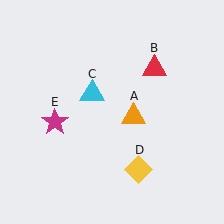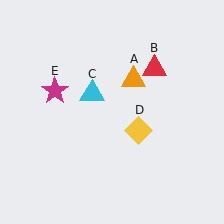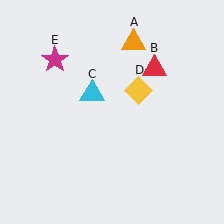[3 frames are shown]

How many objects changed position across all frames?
3 objects changed position: orange triangle (object A), yellow diamond (object D), magenta star (object E).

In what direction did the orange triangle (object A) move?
The orange triangle (object A) moved up.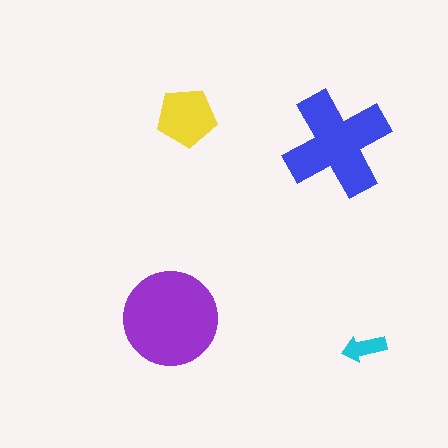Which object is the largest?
The purple circle.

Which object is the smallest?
The cyan arrow.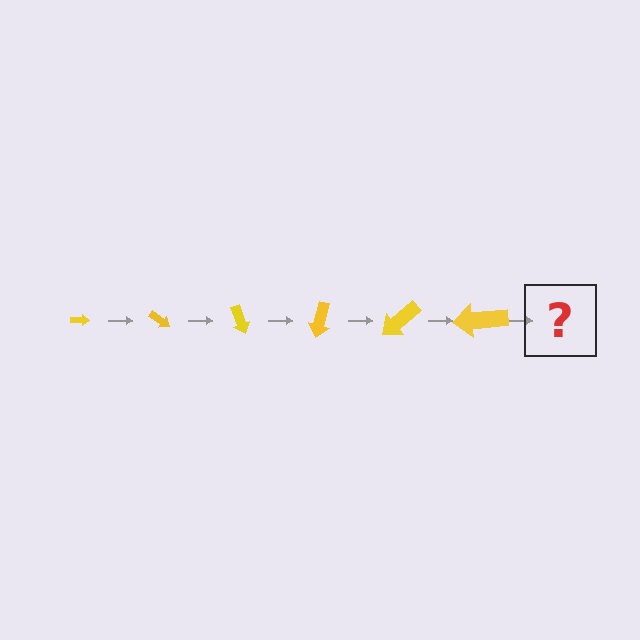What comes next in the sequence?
The next element should be an arrow, larger than the previous one and rotated 210 degrees from the start.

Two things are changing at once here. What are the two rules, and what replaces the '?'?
The two rules are that the arrow grows larger each step and it rotates 35 degrees each step. The '?' should be an arrow, larger than the previous one and rotated 210 degrees from the start.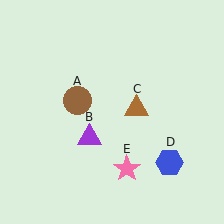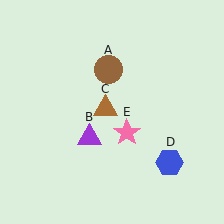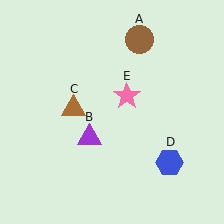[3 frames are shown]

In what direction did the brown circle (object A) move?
The brown circle (object A) moved up and to the right.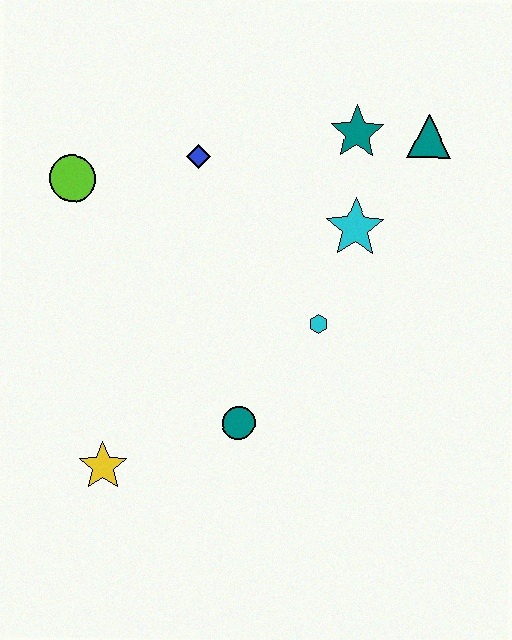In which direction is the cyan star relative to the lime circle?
The cyan star is to the right of the lime circle.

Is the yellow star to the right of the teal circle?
No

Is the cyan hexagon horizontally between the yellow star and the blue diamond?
No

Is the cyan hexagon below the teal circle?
No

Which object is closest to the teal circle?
The cyan hexagon is closest to the teal circle.